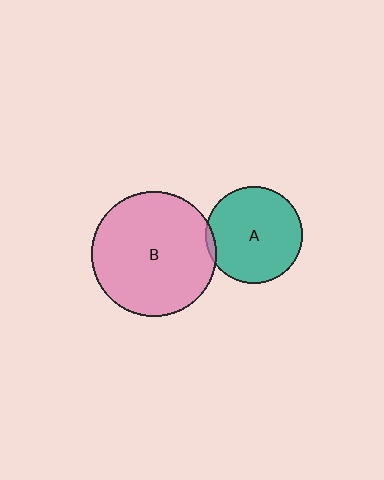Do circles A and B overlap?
Yes.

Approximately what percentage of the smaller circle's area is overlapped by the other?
Approximately 5%.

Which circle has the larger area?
Circle B (pink).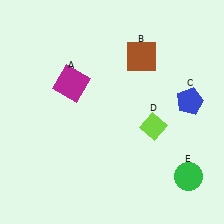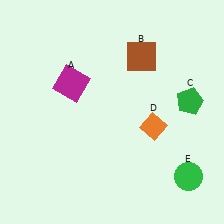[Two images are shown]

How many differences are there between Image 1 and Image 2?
There are 2 differences between the two images.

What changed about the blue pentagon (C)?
In Image 1, C is blue. In Image 2, it changed to green.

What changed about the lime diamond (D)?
In Image 1, D is lime. In Image 2, it changed to orange.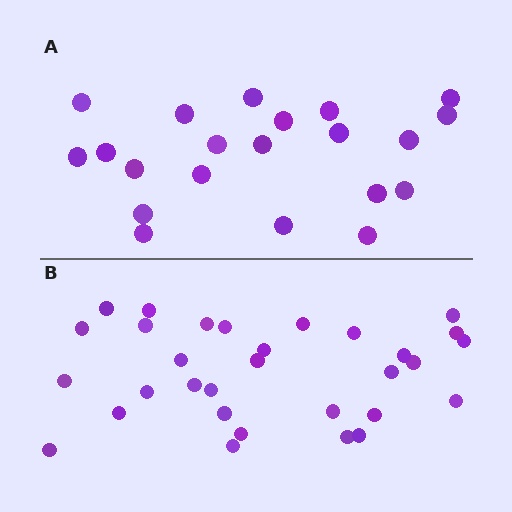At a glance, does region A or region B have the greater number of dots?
Region B (the bottom region) has more dots.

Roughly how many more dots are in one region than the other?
Region B has roughly 10 or so more dots than region A.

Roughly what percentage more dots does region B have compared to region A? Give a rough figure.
About 50% more.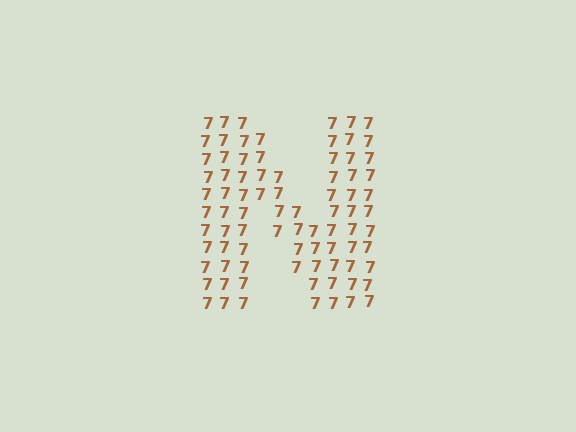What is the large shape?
The large shape is the letter N.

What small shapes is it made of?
It is made of small digit 7's.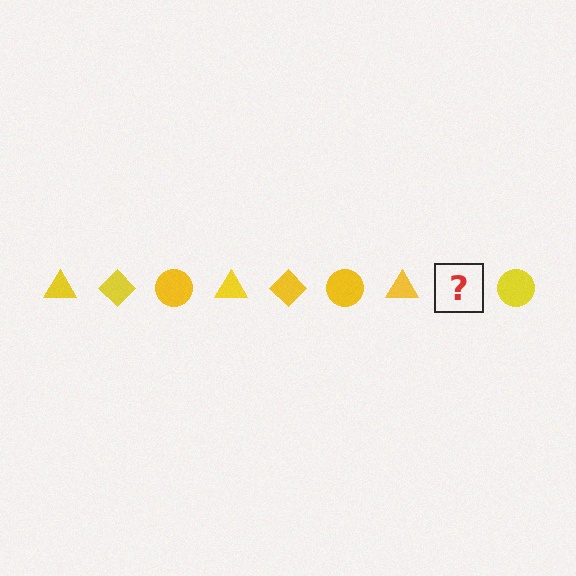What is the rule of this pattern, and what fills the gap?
The rule is that the pattern cycles through triangle, diamond, circle shapes in yellow. The gap should be filled with a yellow diamond.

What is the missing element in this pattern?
The missing element is a yellow diamond.